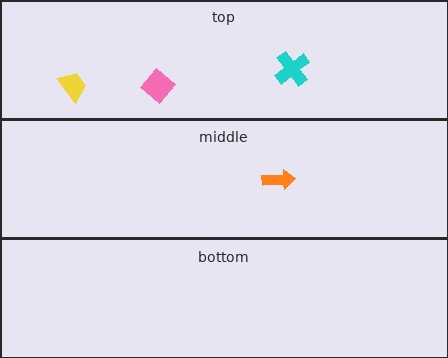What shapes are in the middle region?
The orange arrow.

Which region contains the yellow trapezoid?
The top region.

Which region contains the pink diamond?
The top region.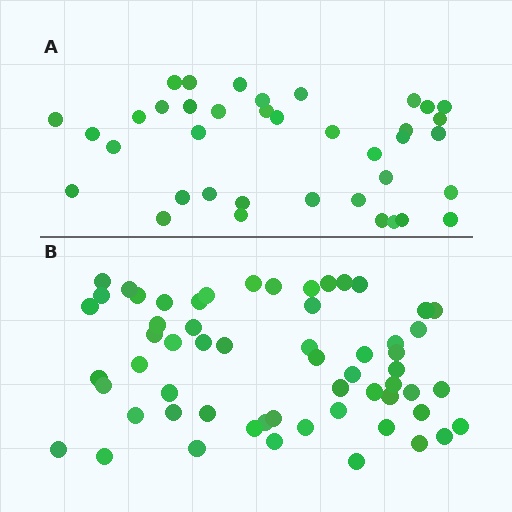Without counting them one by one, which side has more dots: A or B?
Region B (the bottom region) has more dots.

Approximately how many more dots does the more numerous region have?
Region B has approximately 20 more dots than region A.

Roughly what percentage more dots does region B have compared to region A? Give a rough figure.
About 55% more.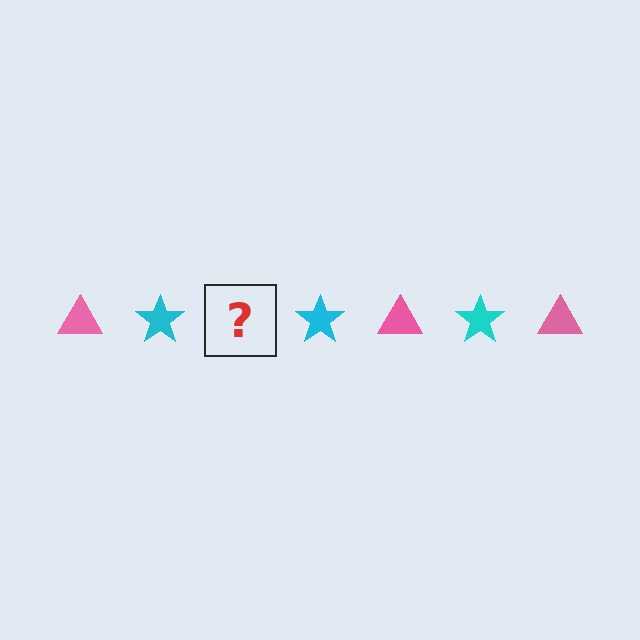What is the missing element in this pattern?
The missing element is a pink triangle.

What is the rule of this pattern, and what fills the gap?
The rule is that the pattern alternates between pink triangle and cyan star. The gap should be filled with a pink triangle.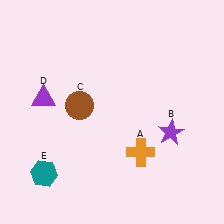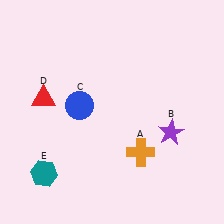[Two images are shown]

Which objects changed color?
C changed from brown to blue. D changed from purple to red.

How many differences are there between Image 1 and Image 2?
There are 2 differences between the two images.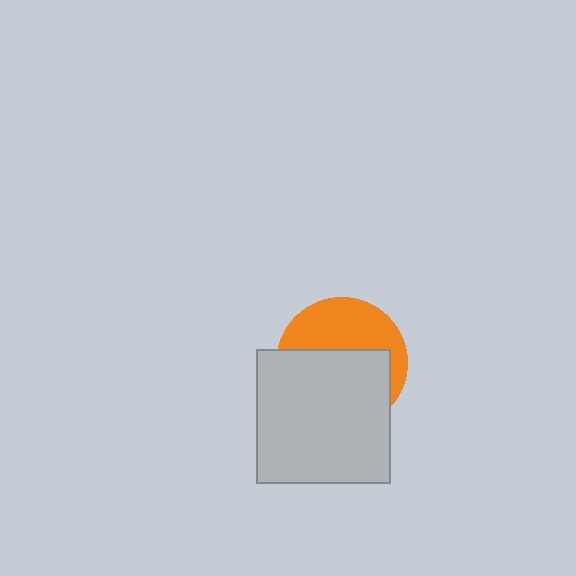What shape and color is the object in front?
The object in front is a light gray square.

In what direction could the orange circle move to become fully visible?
The orange circle could move up. That would shift it out from behind the light gray square entirely.